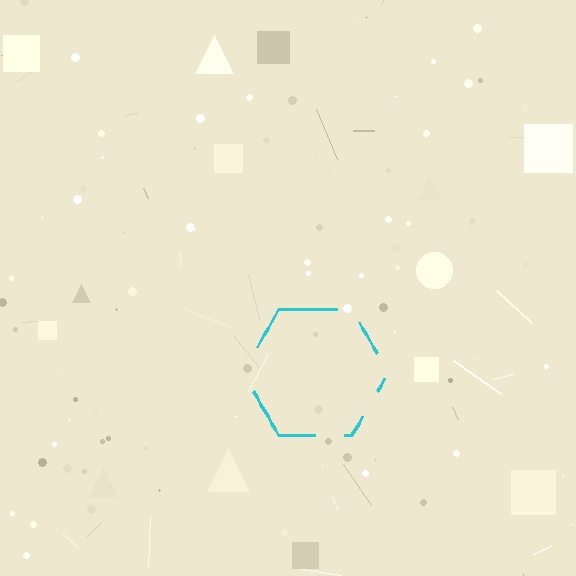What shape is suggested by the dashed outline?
The dashed outline suggests a hexagon.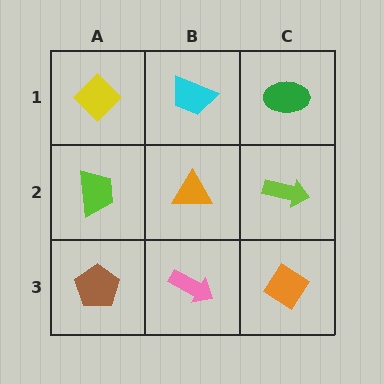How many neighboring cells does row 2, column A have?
3.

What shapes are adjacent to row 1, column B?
An orange triangle (row 2, column B), a yellow diamond (row 1, column A), a green ellipse (row 1, column C).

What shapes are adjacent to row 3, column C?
A lime arrow (row 2, column C), a pink arrow (row 3, column B).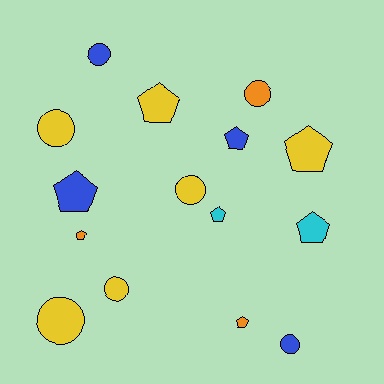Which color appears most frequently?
Yellow, with 6 objects.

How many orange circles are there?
There is 1 orange circle.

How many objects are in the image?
There are 15 objects.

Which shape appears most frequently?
Pentagon, with 8 objects.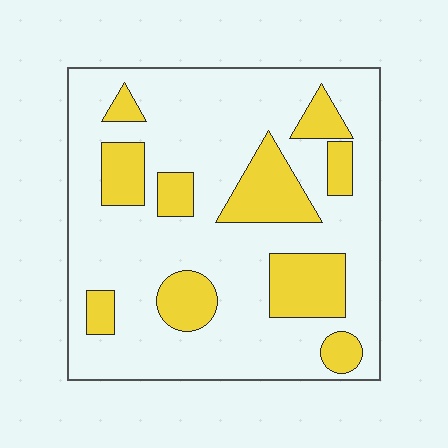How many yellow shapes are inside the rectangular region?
10.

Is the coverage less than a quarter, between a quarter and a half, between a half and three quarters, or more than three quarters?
Less than a quarter.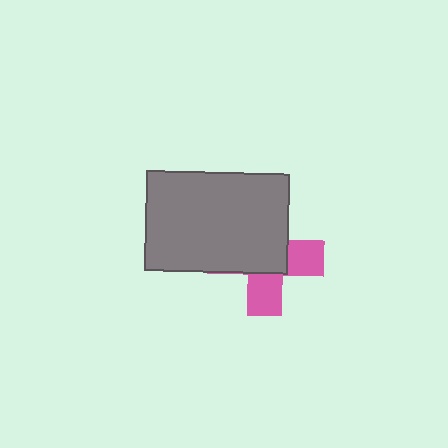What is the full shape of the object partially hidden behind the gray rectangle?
The partially hidden object is a pink cross.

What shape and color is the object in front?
The object in front is a gray rectangle.